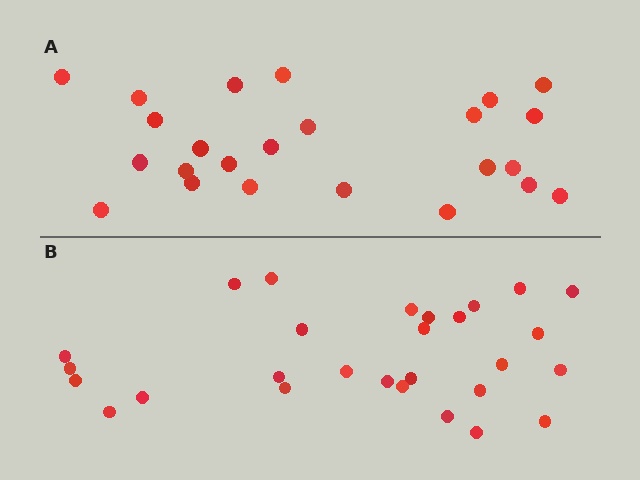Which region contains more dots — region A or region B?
Region B (the bottom region) has more dots.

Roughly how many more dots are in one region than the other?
Region B has about 4 more dots than region A.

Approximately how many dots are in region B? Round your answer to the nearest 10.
About 30 dots. (The exact count is 28, which rounds to 30.)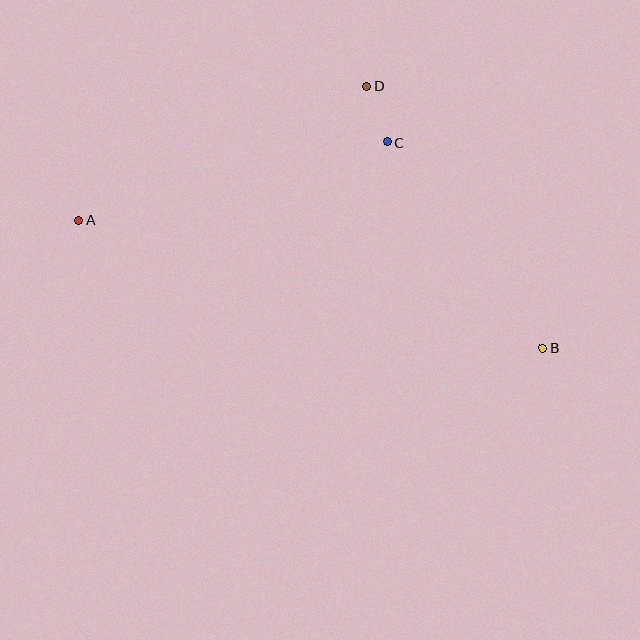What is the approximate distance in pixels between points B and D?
The distance between B and D is approximately 315 pixels.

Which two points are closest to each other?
Points C and D are closest to each other.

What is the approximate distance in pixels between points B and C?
The distance between B and C is approximately 258 pixels.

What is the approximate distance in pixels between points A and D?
The distance between A and D is approximately 318 pixels.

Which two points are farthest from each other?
Points A and B are farthest from each other.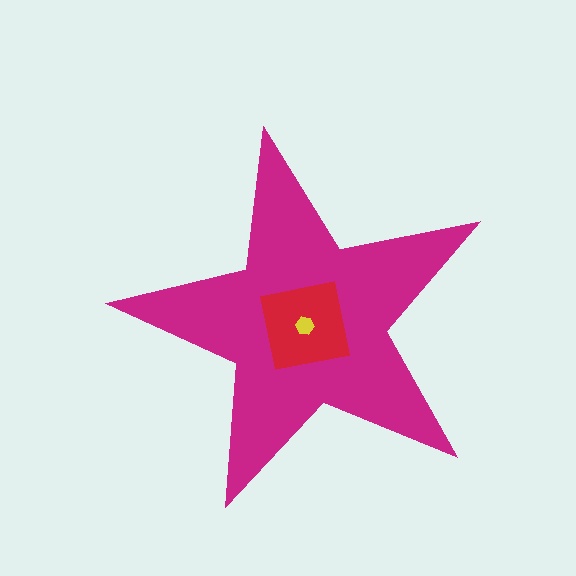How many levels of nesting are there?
3.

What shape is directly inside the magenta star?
The red square.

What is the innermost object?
The yellow hexagon.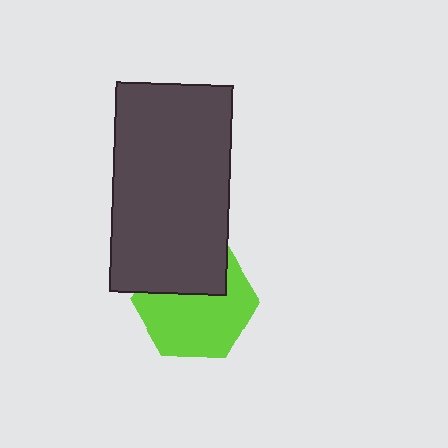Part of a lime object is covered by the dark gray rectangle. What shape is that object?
It is a hexagon.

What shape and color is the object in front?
The object in front is a dark gray rectangle.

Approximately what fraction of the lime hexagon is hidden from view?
Roughly 36% of the lime hexagon is hidden behind the dark gray rectangle.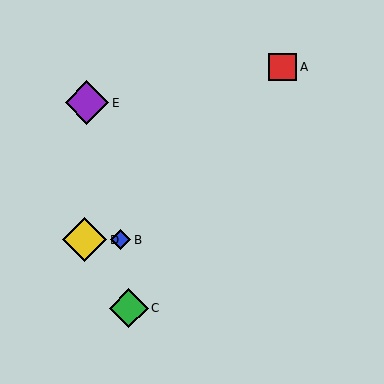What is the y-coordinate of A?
Object A is at y≈67.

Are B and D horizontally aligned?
Yes, both are at y≈240.